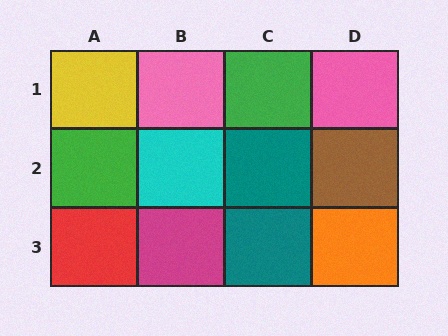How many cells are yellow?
1 cell is yellow.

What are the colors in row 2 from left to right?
Green, cyan, teal, brown.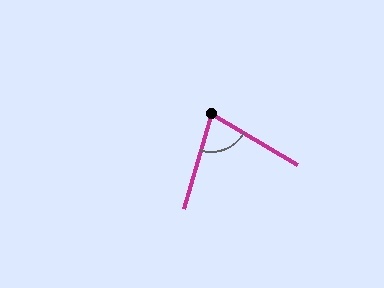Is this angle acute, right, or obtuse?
It is acute.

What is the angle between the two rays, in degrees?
Approximately 76 degrees.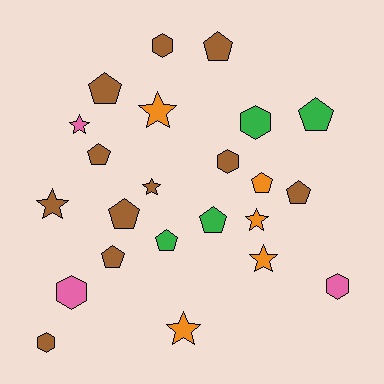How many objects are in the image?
There are 23 objects.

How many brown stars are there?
There are 2 brown stars.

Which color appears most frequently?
Brown, with 11 objects.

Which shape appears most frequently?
Pentagon, with 10 objects.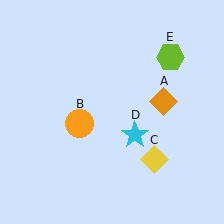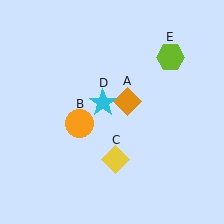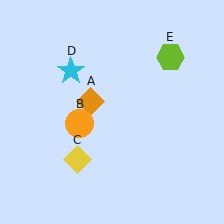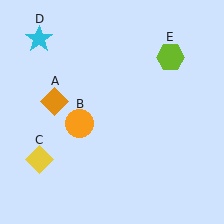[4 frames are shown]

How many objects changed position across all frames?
3 objects changed position: orange diamond (object A), yellow diamond (object C), cyan star (object D).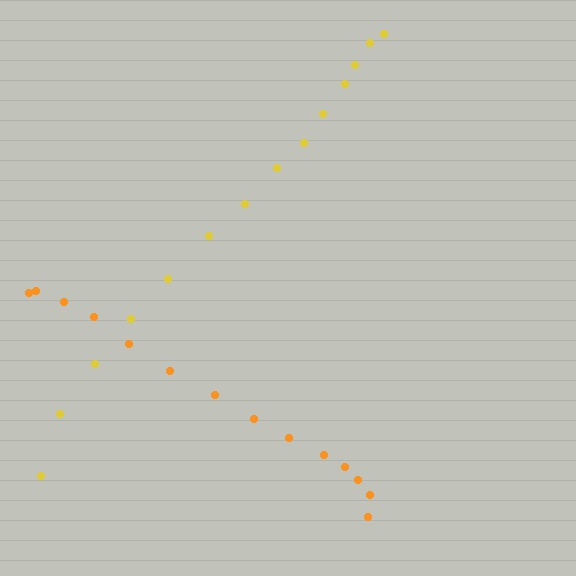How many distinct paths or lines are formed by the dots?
There are 2 distinct paths.